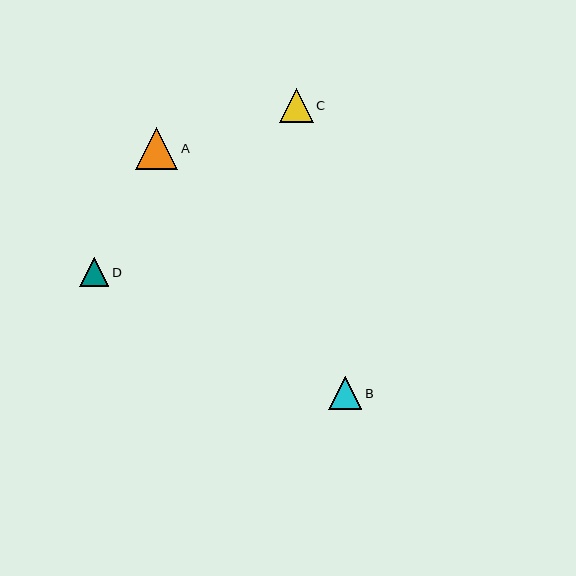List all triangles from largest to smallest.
From largest to smallest: A, C, B, D.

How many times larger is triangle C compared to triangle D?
Triangle C is approximately 1.2 times the size of triangle D.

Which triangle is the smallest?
Triangle D is the smallest with a size of approximately 29 pixels.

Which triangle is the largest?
Triangle A is the largest with a size of approximately 42 pixels.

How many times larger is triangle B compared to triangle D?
Triangle B is approximately 1.1 times the size of triangle D.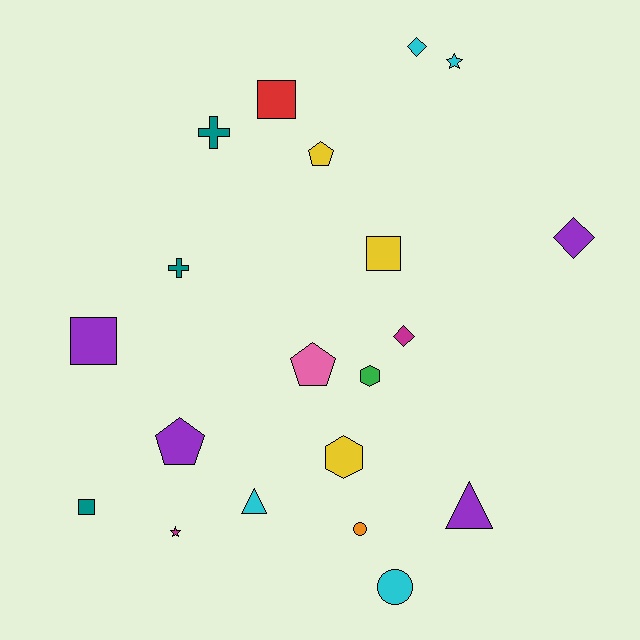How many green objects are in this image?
There is 1 green object.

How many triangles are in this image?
There are 2 triangles.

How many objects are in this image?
There are 20 objects.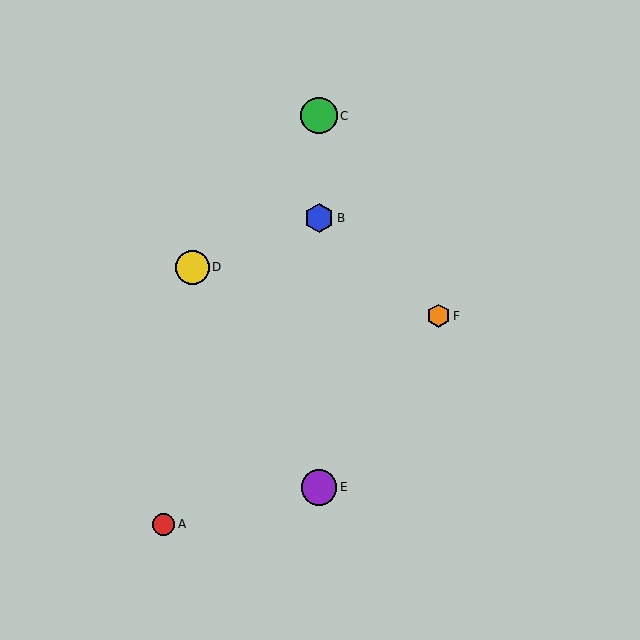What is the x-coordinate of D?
Object D is at x≈192.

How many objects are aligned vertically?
3 objects (B, C, E) are aligned vertically.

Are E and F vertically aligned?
No, E is at x≈319 and F is at x≈438.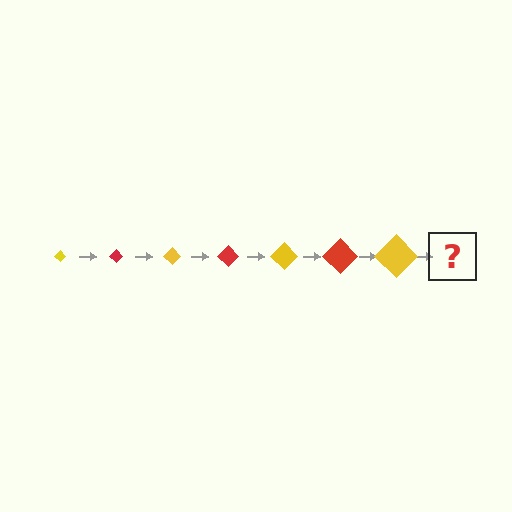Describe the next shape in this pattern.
It should be a red diamond, larger than the previous one.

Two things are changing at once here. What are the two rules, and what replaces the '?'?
The two rules are that the diamond grows larger each step and the color cycles through yellow and red. The '?' should be a red diamond, larger than the previous one.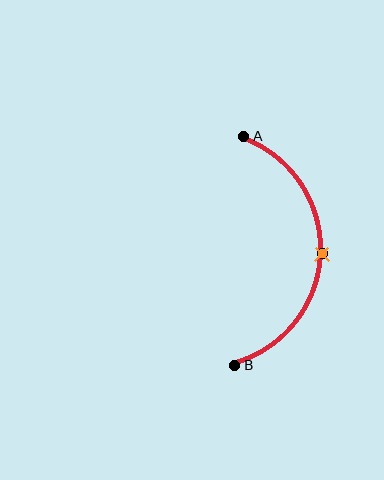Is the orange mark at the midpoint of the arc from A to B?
Yes. The orange mark lies on the arc at equal arc-length from both A and B — it is the arc midpoint.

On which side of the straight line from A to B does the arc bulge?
The arc bulges to the right of the straight line connecting A and B.